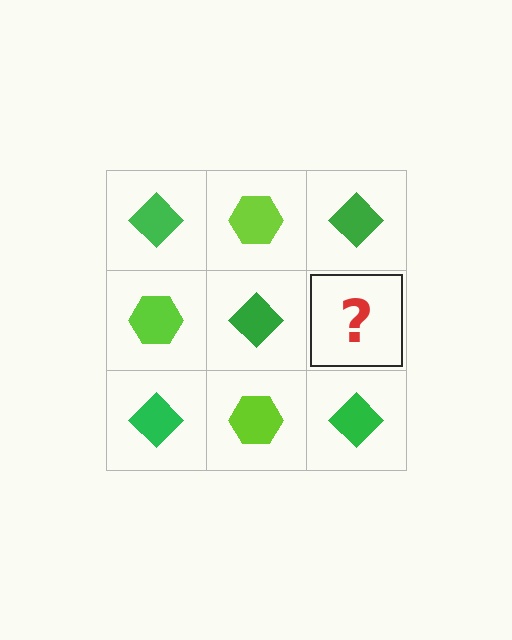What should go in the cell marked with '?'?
The missing cell should contain a lime hexagon.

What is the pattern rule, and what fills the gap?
The rule is that it alternates green diamond and lime hexagon in a checkerboard pattern. The gap should be filled with a lime hexagon.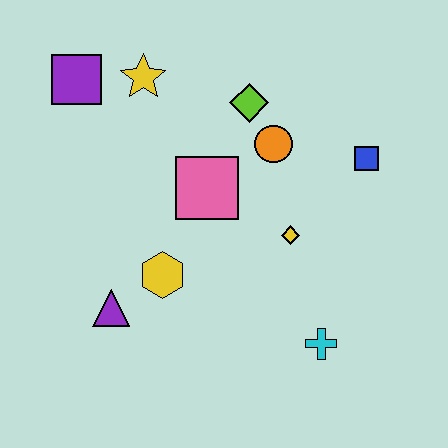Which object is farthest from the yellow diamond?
The purple square is farthest from the yellow diamond.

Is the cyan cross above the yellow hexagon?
No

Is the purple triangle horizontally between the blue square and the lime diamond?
No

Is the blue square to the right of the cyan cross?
Yes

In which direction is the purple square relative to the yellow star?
The purple square is to the left of the yellow star.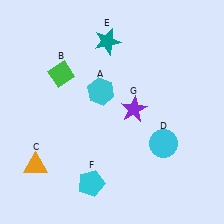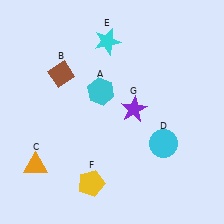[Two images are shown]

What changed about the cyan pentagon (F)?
In Image 1, F is cyan. In Image 2, it changed to yellow.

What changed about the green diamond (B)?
In Image 1, B is green. In Image 2, it changed to brown.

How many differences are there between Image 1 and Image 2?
There are 3 differences between the two images.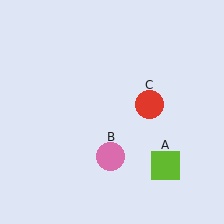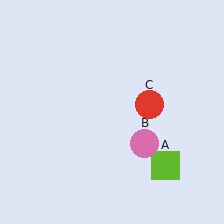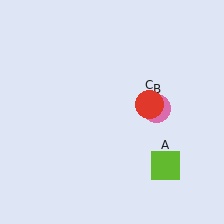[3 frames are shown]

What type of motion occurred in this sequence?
The pink circle (object B) rotated counterclockwise around the center of the scene.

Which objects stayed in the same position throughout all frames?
Lime square (object A) and red circle (object C) remained stationary.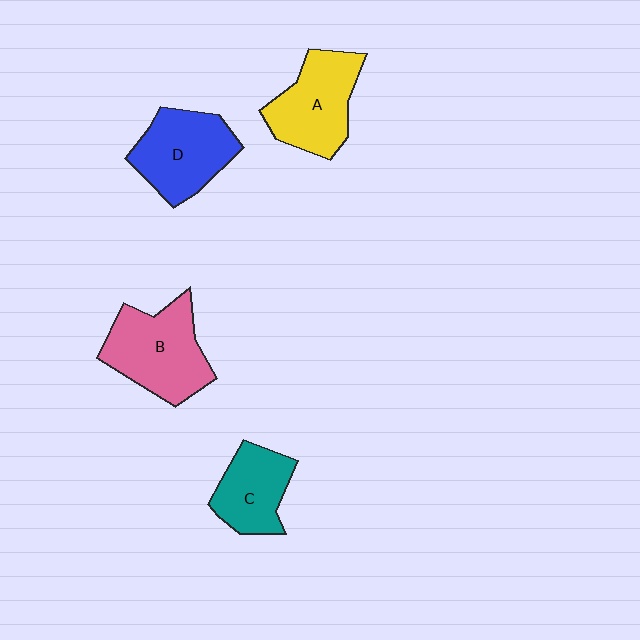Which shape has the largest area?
Shape B (pink).